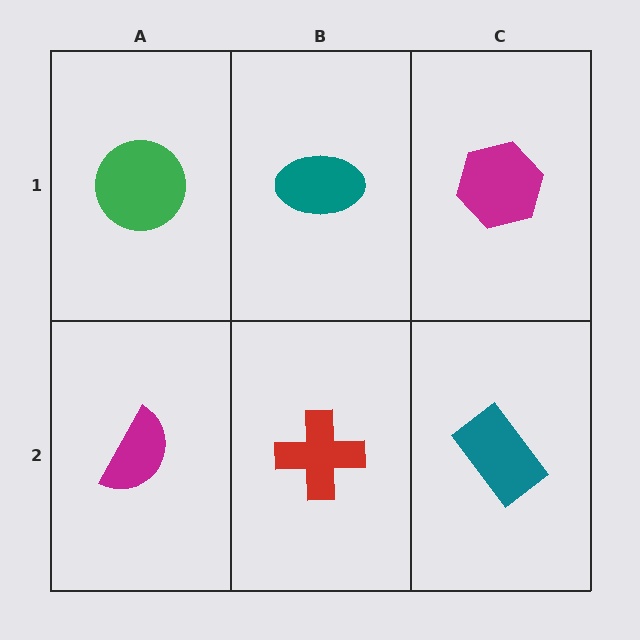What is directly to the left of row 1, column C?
A teal ellipse.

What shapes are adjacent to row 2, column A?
A green circle (row 1, column A), a red cross (row 2, column B).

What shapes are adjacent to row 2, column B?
A teal ellipse (row 1, column B), a magenta semicircle (row 2, column A), a teal rectangle (row 2, column C).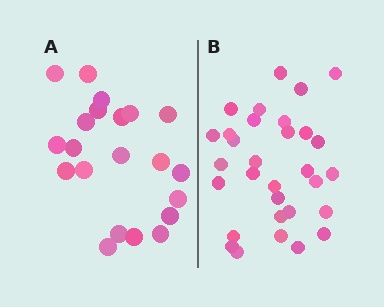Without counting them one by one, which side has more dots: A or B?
Region B (the right region) has more dots.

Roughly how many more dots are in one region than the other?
Region B has roughly 10 or so more dots than region A.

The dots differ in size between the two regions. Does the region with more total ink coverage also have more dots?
No. Region A has more total ink coverage because its dots are larger, but region B actually contains more individual dots. Total area can be misleading — the number of items is what matters here.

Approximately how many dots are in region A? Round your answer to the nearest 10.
About 20 dots. (The exact count is 21, which rounds to 20.)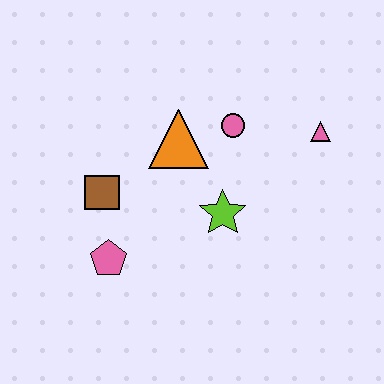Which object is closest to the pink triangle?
The pink circle is closest to the pink triangle.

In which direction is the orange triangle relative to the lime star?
The orange triangle is above the lime star.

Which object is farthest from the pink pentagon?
The pink triangle is farthest from the pink pentagon.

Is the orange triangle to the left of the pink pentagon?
No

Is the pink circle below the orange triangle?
No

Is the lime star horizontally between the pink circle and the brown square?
Yes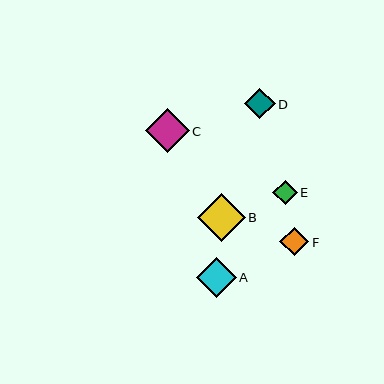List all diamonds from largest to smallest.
From largest to smallest: B, C, A, D, F, E.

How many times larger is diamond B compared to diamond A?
Diamond B is approximately 1.2 times the size of diamond A.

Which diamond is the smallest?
Diamond E is the smallest with a size of approximately 25 pixels.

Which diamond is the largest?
Diamond B is the largest with a size of approximately 48 pixels.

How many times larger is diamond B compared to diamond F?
Diamond B is approximately 1.7 times the size of diamond F.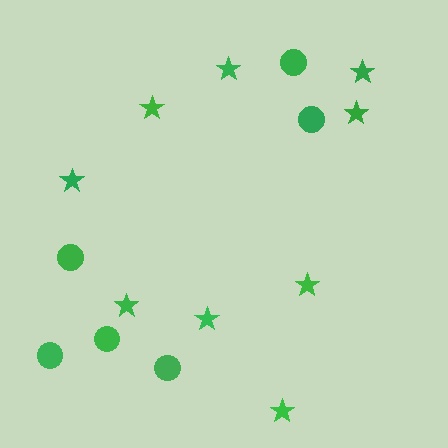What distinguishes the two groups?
There are 2 groups: one group of circles (6) and one group of stars (9).